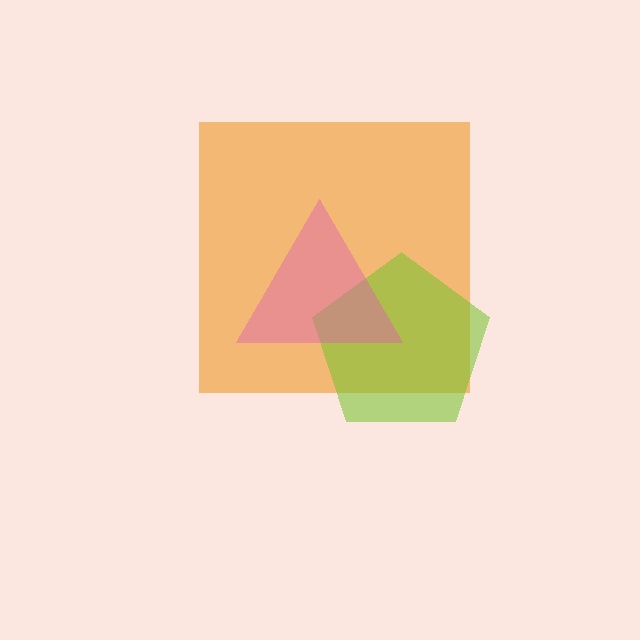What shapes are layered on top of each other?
The layered shapes are: an orange square, a lime pentagon, a pink triangle.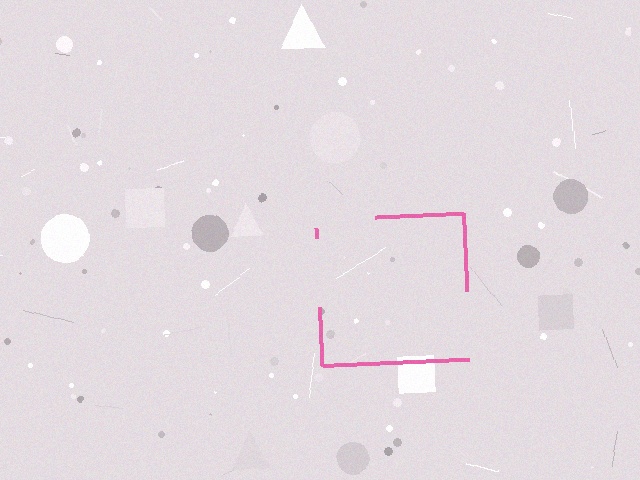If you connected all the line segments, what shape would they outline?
They would outline a square.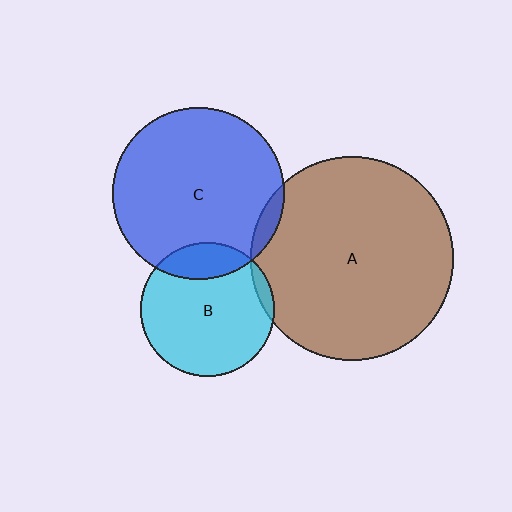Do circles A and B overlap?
Yes.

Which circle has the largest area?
Circle A (brown).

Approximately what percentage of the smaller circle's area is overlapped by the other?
Approximately 5%.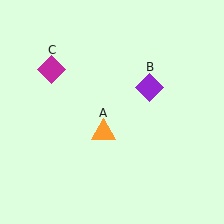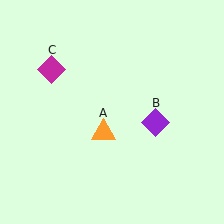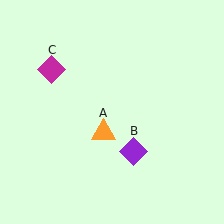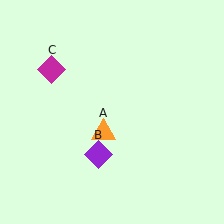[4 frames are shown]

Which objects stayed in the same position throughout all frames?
Orange triangle (object A) and magenta diamond (object C) remained stationary.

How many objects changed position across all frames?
1 object changed position: purple diamond (object B).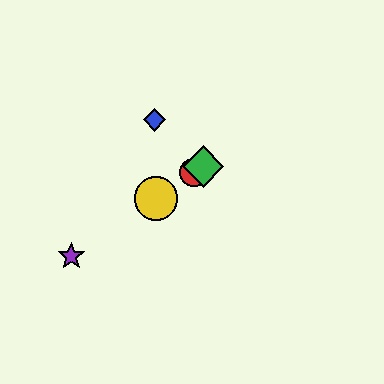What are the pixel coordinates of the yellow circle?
The yellow circle is at (156, 199).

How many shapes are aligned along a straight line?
4 shapes (the red circle, the green diamond, the yellow circle, the purple star) are aligned along a straight line.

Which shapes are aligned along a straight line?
The red circle, the green diamond, the yellow circle, the purple star are aligned along a straight line.